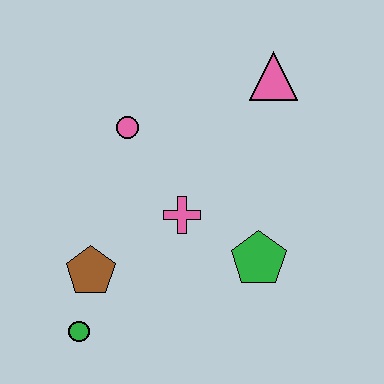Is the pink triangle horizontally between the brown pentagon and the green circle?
No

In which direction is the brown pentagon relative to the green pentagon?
The brown pentagon is to the left of the green pentagon.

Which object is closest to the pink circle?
The pink cross is closest to the pink circle.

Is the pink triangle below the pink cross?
No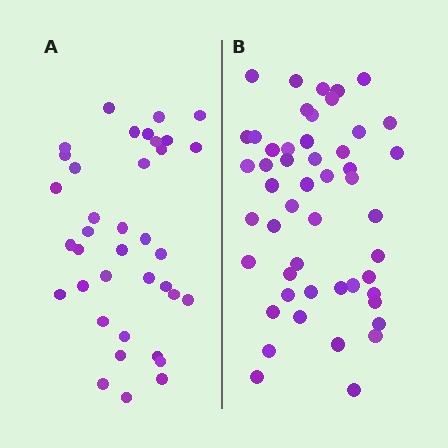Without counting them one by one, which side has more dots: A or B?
Region B (the right region) has more dots.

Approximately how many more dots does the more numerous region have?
Region B has approximately 15 more dots than region A.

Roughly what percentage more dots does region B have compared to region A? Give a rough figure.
About 35% more.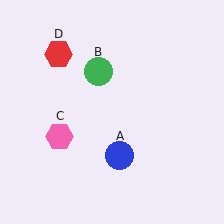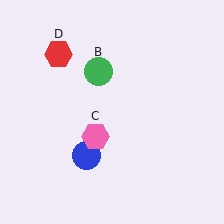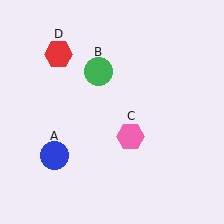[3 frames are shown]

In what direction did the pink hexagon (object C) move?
The pink hexagon (object C) moved right.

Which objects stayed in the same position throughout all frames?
Green circle (object B) and red hexagon (object D) remained stationary.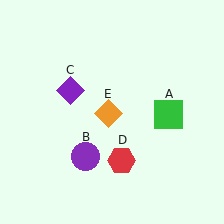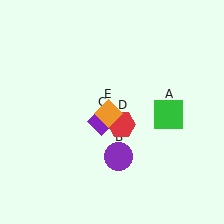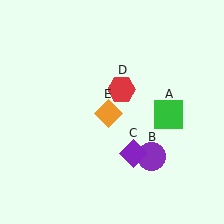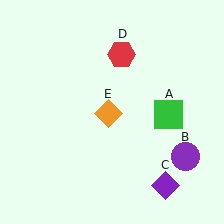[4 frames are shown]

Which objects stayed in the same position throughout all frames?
Green square (object A) and orange diamond (object E) remained stationary.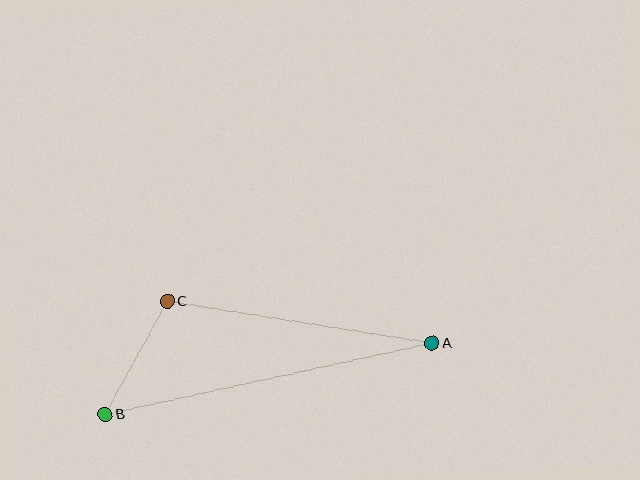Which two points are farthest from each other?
Points A and B are farthest from each other.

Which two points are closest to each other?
Points B and C are closest to each other.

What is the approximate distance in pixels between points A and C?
The distance between A and C is approximately 268 pixels.